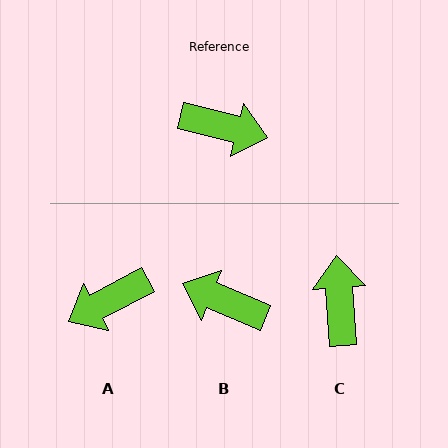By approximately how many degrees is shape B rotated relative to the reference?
Approximately 172 degrees counter-clockwise.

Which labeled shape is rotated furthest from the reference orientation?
B, about 172 degrees away.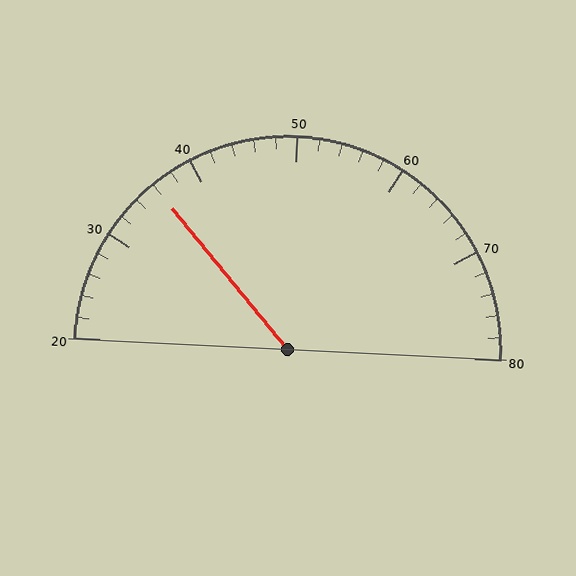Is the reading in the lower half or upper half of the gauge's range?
The reading is in the lower half of the range (20 to 80).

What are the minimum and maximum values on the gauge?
The gauge ranges from 20 to 80.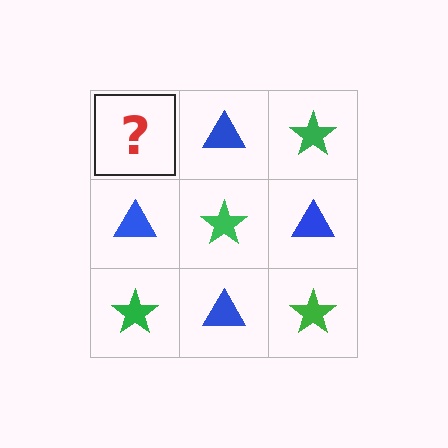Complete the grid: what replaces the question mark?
The question mark should be replaced with a green star.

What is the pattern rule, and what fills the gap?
The rule is that it alternates green star and blue triangle in a checkerboard pattern. The gap should be filled with a green star.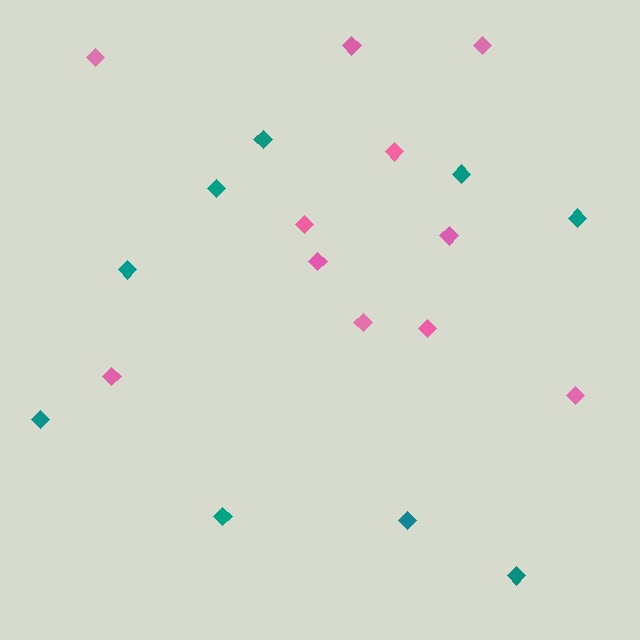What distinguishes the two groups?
There are 2 groups: one group of pink diamonds (11) and one group of teal diamonds (9).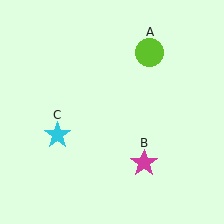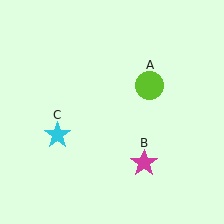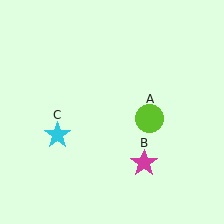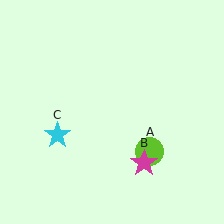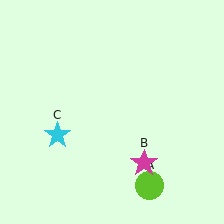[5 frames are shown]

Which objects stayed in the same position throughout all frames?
Magenta star (object B) and cyan star (object C) remained stationary.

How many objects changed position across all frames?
1 object changed position: lime circle (object A).